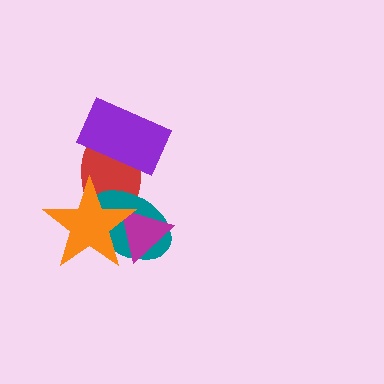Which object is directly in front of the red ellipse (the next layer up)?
The teal ellipse is directly in front of the red ellipse.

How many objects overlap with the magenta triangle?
3 objects overlap with the magenta triangle.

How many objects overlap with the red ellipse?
4 objects overlap with the red ellipse.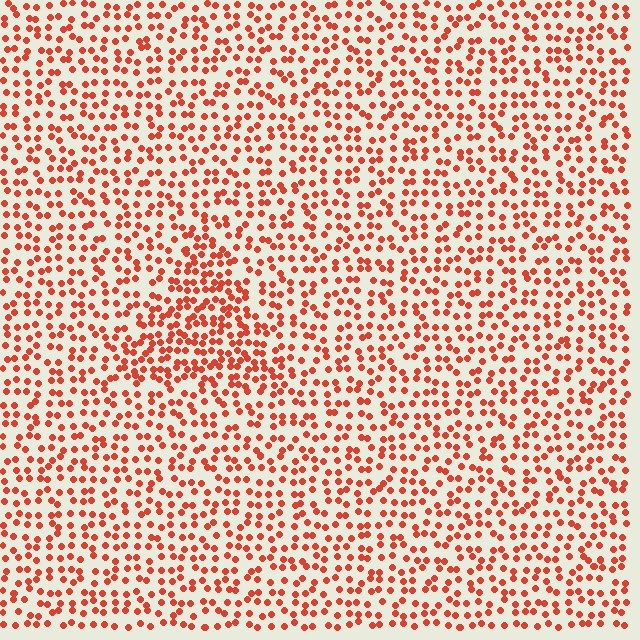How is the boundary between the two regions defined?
The boundary is defined by a change in element density (approximately 1.6x ratio). All elements are the same color, size, and shape.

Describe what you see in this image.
The image contains small red elements arranged at two different densities. A triangle-shaped region is visible where the elements are more densely packed than the surrounding area.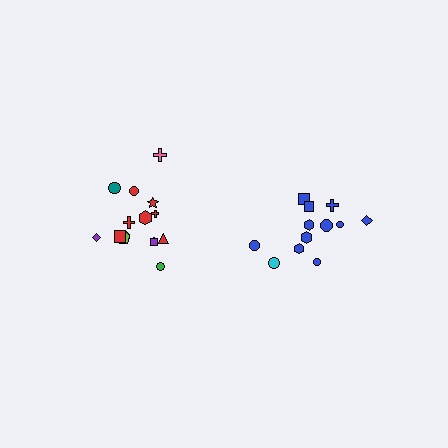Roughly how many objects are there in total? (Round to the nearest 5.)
Roughly 25 objects in total.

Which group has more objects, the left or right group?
The left group.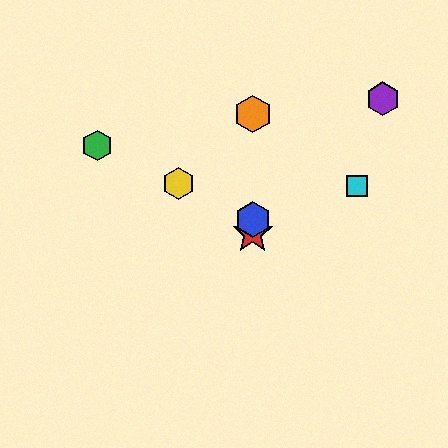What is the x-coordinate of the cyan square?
The cyan square is at x≈357.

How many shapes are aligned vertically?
3 shapes (the red star, the blue hexagon, the orange hexagon) are aligned vertically.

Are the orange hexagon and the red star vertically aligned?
Yes, both are at x≈253.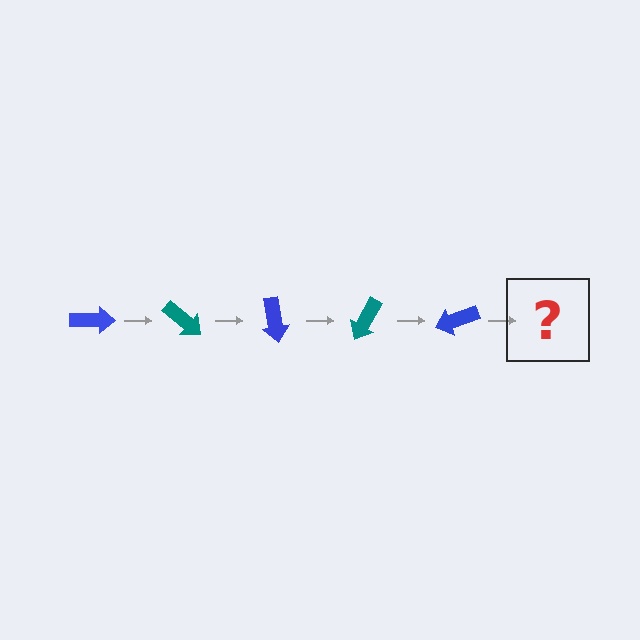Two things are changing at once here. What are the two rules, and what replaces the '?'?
The two rules are that it rotates 40 degrees each step and the color cycles through blue and teal. The '?' should be a teal arrow, rotated 200 degrees from the start.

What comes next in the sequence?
The next element should be a teal arrow, rotated 200 degrees from the start.